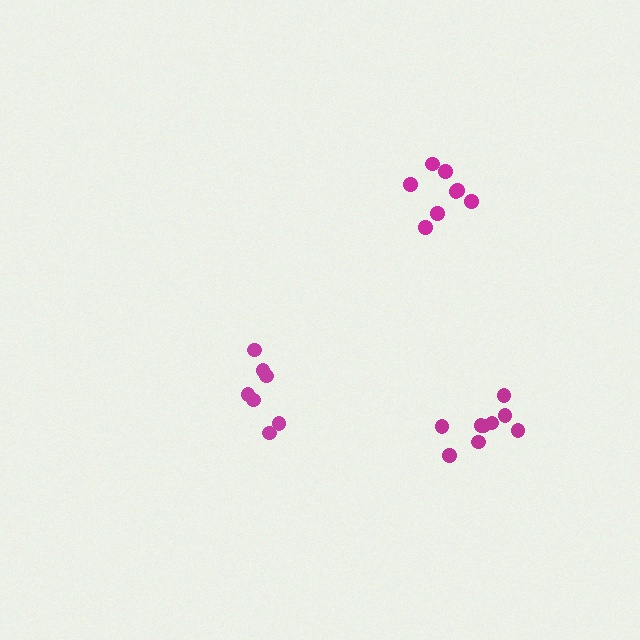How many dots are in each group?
Group 1: 8 dots, Group 2: 9 dots, Group 3: 7 dots (24 total).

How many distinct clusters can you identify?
There are 3 distinct clusters.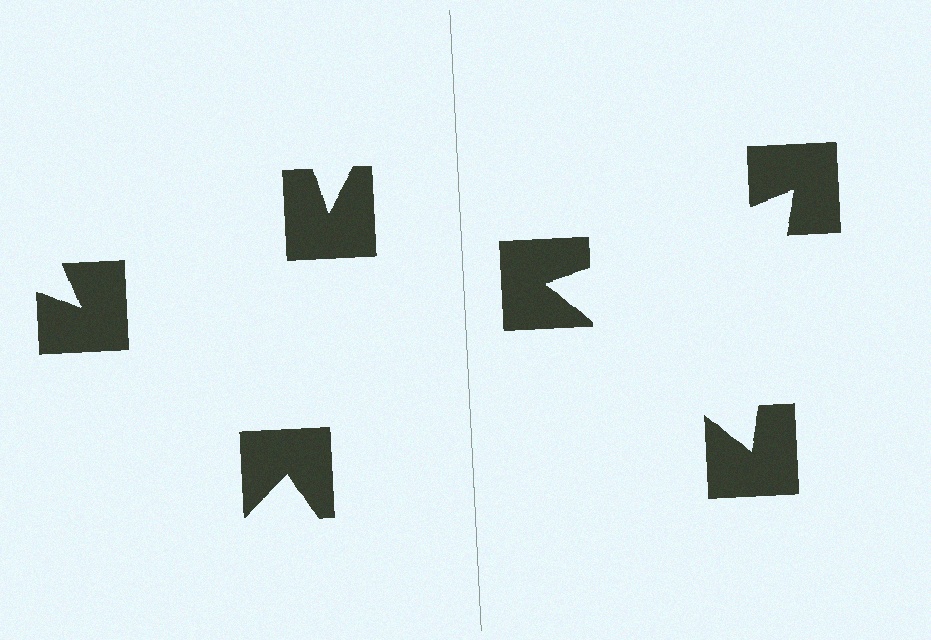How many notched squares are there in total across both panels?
6 — 3 on each side.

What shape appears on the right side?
An illusory triangle.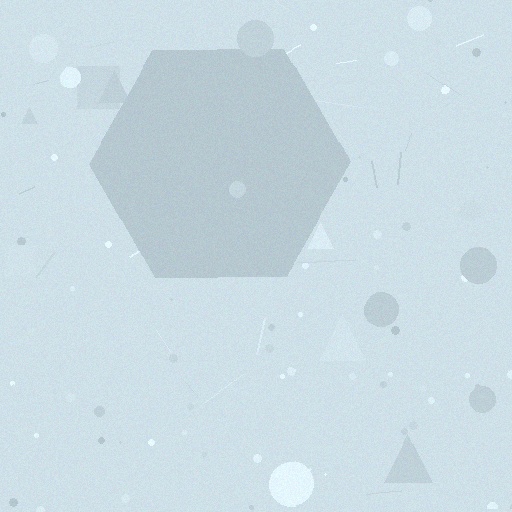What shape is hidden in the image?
A hexagon is hidden in the image.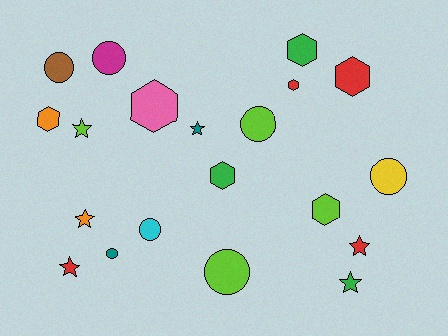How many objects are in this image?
There are 20 objects.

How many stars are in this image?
There are 6 stars.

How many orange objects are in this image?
There are 2 orange objects.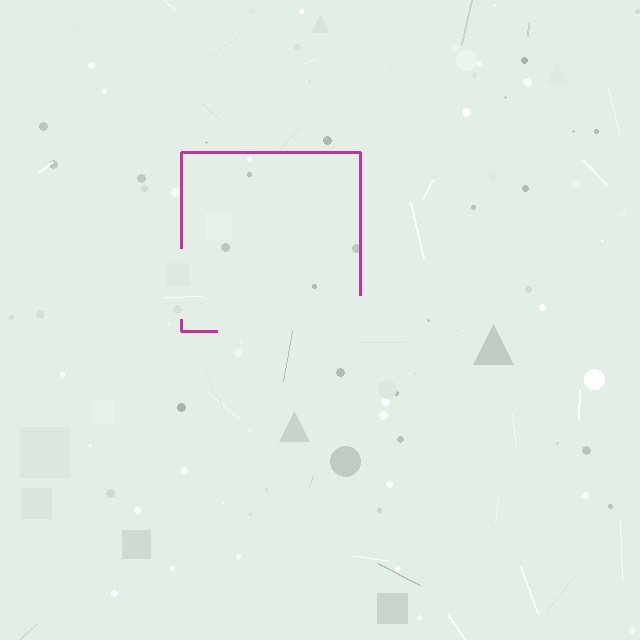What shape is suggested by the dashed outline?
The dashed outline suggests a square.